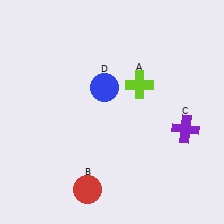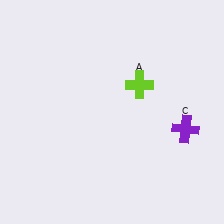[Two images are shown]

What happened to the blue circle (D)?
The blue circle (D) was removed in Image 2. It was in the top-left area of Image 1.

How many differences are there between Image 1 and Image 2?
There are 2 differences between the two images.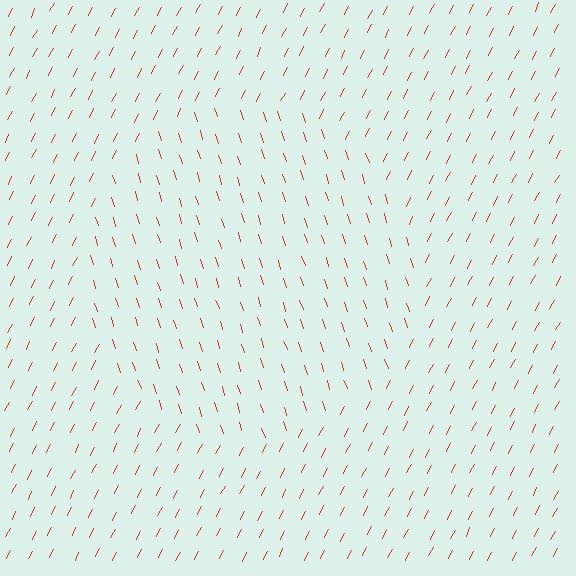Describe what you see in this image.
The image is filled with small red line segments. A circle region in the image has lines oriented differently from the surrounding lines, creating a visible texture boundary.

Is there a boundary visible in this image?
Yes, there is a texture boundary formed by a change in line orientation.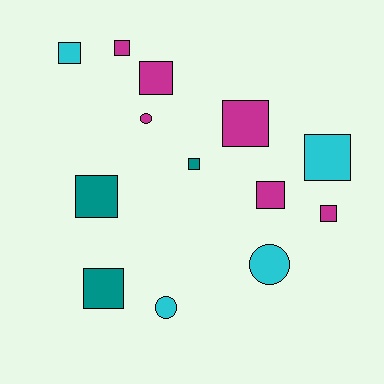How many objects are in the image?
There are 13 objects.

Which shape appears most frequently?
Square, with 10 objects.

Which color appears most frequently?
Magenta, with 6 objects.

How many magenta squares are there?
There are 5 magenta squares.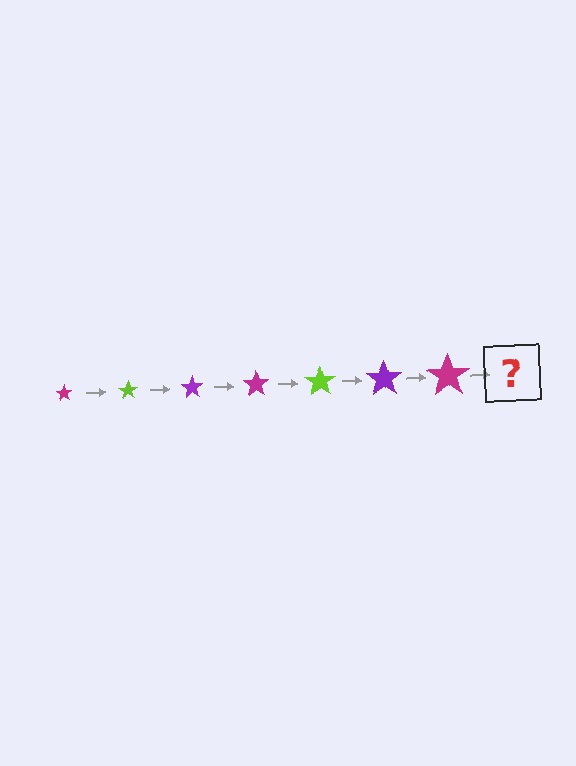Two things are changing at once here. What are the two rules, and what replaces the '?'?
The two rules are that the star grows larger each step and the color cycles through magenta, lime, and purple. The '?' should be a lime star, larger than the previous one.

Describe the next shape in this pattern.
It should be a lime star, larger than the previous one.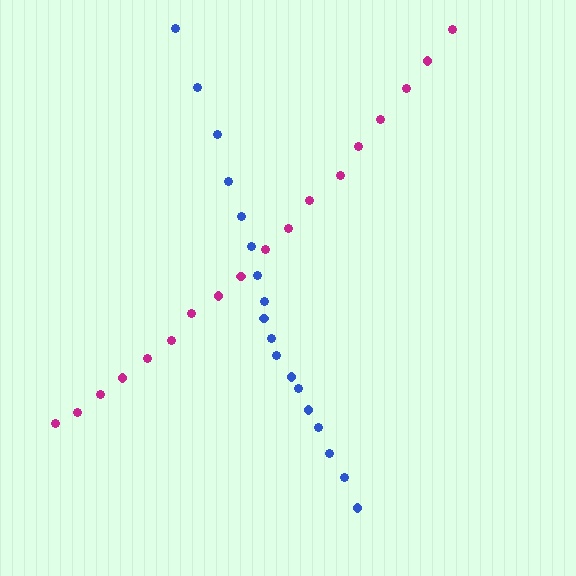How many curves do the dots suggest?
There are 2 distinct paths.